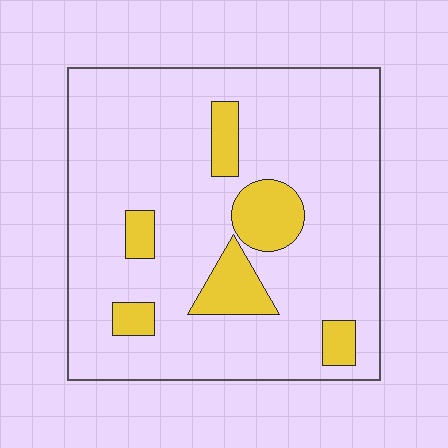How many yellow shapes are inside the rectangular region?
6.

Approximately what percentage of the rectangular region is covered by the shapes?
Approximately 15%.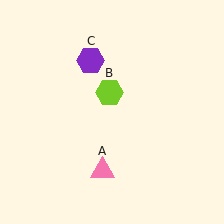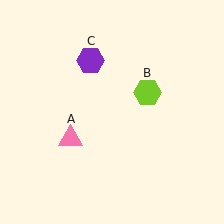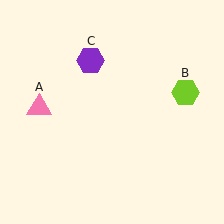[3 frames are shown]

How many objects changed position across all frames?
2 objects changed position: pink triangle (object A), lime hexagon (object B).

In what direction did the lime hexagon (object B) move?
The lime hexagon (object B) moved right.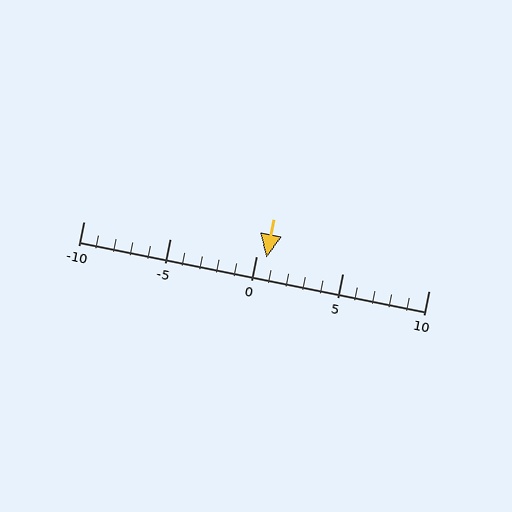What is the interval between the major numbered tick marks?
The major tick marks are spaced 5 units apart.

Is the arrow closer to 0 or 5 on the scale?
The arrow is closer to 0.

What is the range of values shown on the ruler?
The ruler shows values from -10 to 10.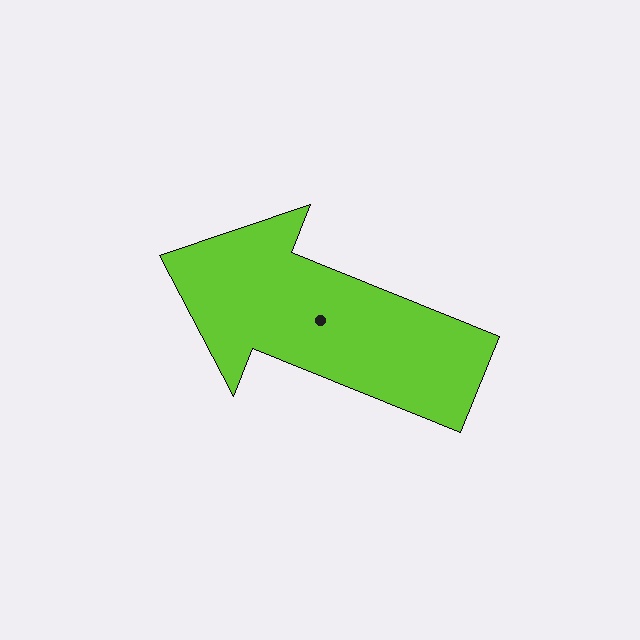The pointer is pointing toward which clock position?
Roughly 10 o'clock.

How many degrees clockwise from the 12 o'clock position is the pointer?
Approximately 292 degrees.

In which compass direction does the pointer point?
West.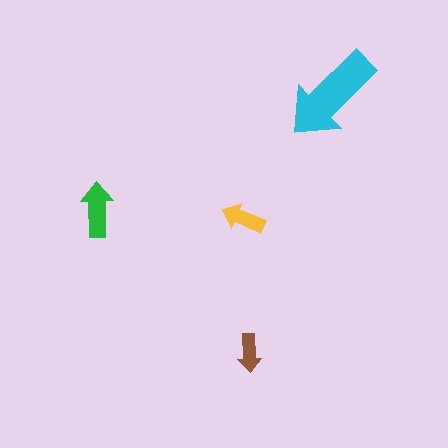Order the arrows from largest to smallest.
the cyan one, the green one, the yellow one, the brown one.